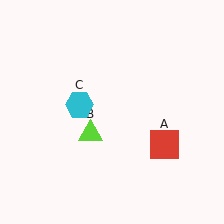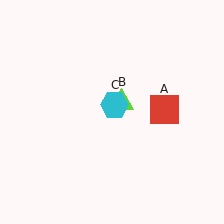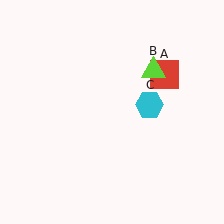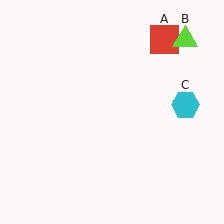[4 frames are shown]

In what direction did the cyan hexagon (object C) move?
The cyan hexagon (object C) moved right.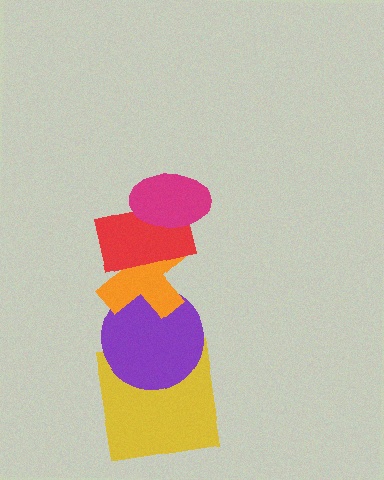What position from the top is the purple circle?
The purple circle is 4th from the top.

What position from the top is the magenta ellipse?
The magenta ellipse is 1st from the top.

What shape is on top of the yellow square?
The purple circle is on top of the yellow square.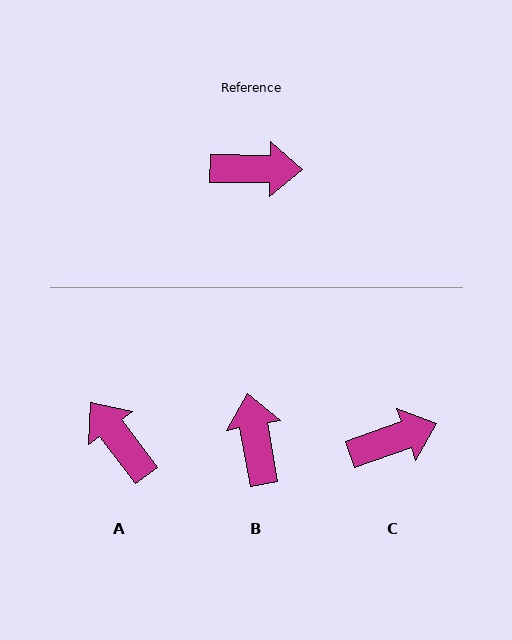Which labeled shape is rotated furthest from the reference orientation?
A, about 128 degrees away.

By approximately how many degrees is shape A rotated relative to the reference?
Approximately 128 degrees counter-clockwise.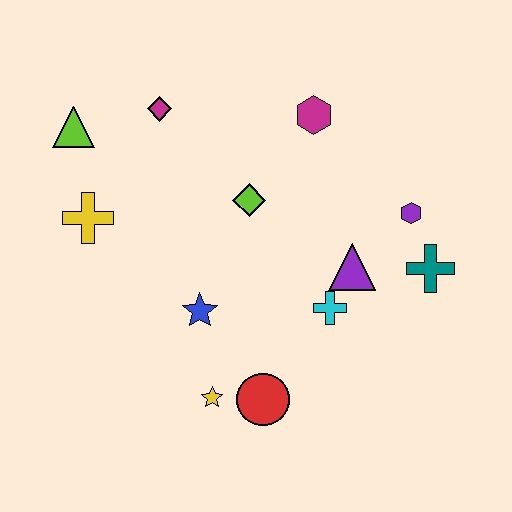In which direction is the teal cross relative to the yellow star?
The teal cross is to the right of the yellow star.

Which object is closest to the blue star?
The yellow star is closest to the blue star.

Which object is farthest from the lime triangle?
The teal cross is farthest from the lime triangle.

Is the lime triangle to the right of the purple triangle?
No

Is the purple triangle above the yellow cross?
No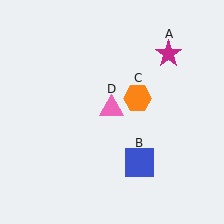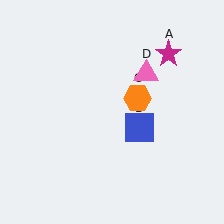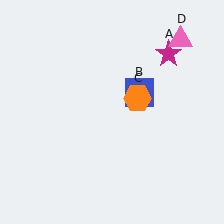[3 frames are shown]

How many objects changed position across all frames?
2 objects changed position: blue square (object B), pink triangle (object D).